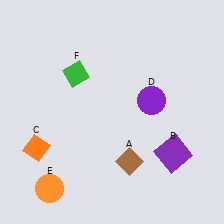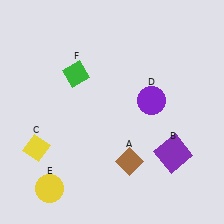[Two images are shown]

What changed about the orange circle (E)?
In Image 1, E is orange. In Image 2, it changed to yellow.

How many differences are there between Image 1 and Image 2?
There are 2 differences between the two images.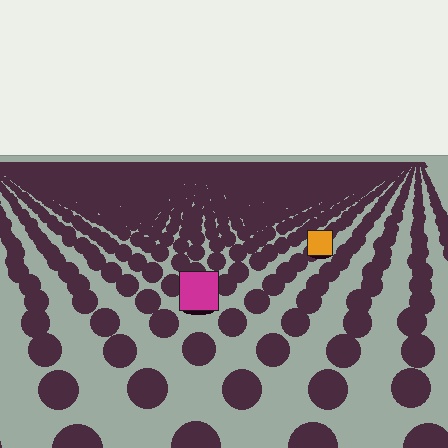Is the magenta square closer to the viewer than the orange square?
Yes. The magenta square is closer — you can tell from the texture gradient: the ground texture is coarser near it.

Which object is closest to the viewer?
The magenta square is closest. The texture marks near it are larger and more spread out.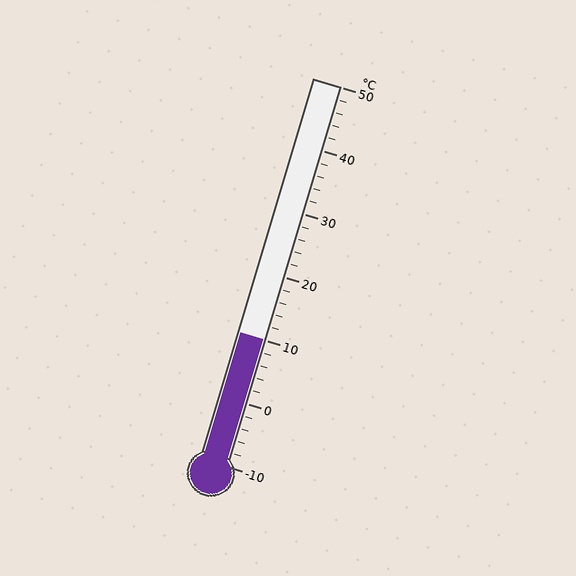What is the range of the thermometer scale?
The thermometer scale ranges from -10°C to 50°C.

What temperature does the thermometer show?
The thermometer shows approximately 10°C.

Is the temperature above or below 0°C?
The temperature is above 0°C.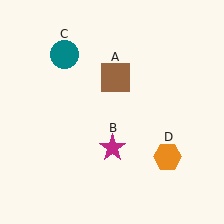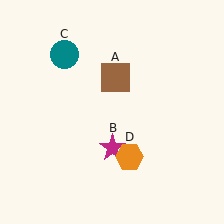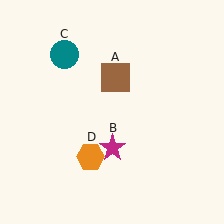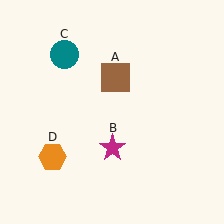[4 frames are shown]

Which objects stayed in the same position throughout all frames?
Brown square (object A) and magenta star (object B) and teal circle (object C) remained stationary.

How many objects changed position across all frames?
1 object changed position: orange hexagon (object D).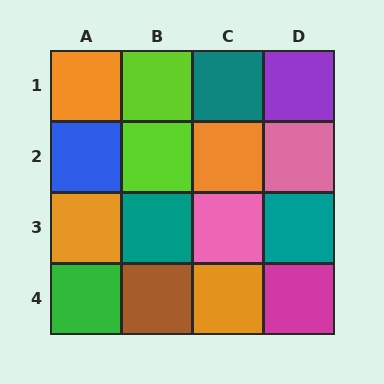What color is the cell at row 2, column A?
Blue.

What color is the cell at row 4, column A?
Green.